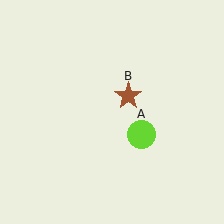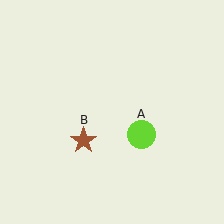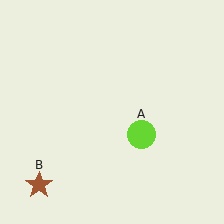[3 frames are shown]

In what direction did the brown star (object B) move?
The brown star (object B) moved down and to the left.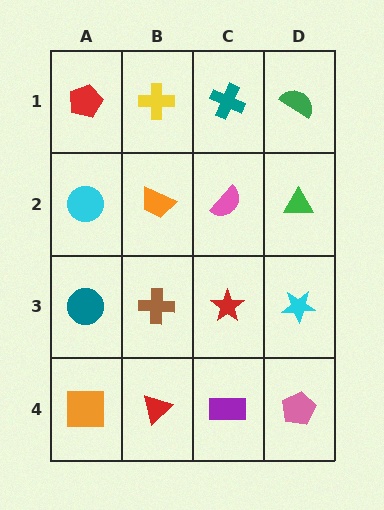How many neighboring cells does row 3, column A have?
3.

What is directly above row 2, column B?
A yellow cross.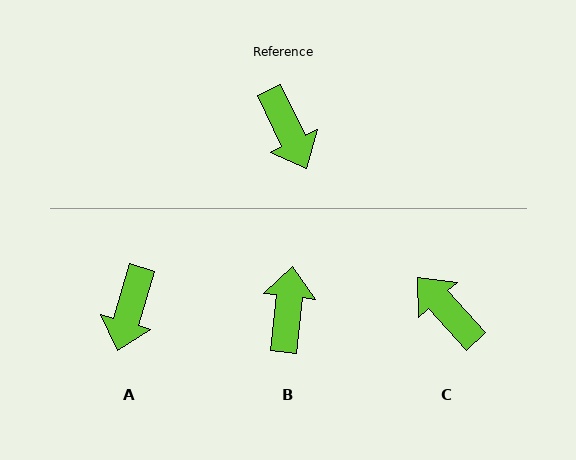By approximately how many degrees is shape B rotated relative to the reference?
Approximately 148 degrees counter-clockwise.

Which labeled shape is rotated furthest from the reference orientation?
C, about 163 degrees away.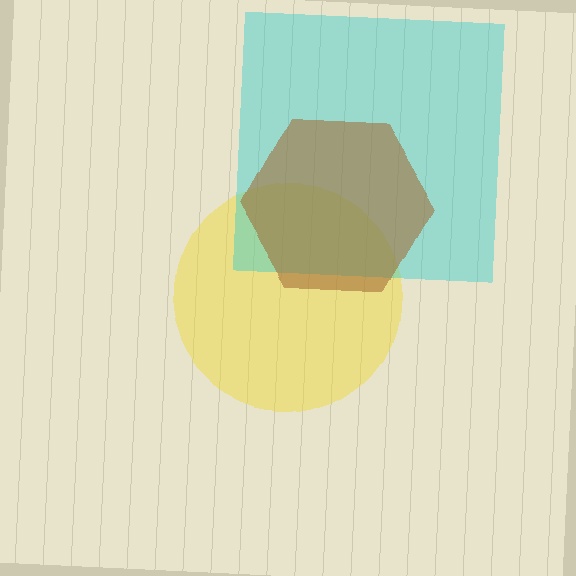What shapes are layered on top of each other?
The layered shapes are: a yellow circle, a cyan square, a brown hexagon.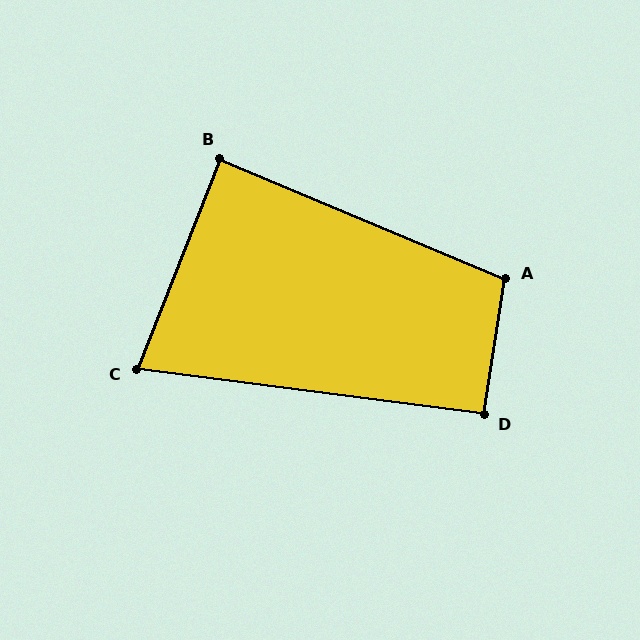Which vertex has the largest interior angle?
A, at approximately 104 degrees.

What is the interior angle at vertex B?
Approximately 89 degrees (approximately right).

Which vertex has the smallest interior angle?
C, at approximately 76 degrees.